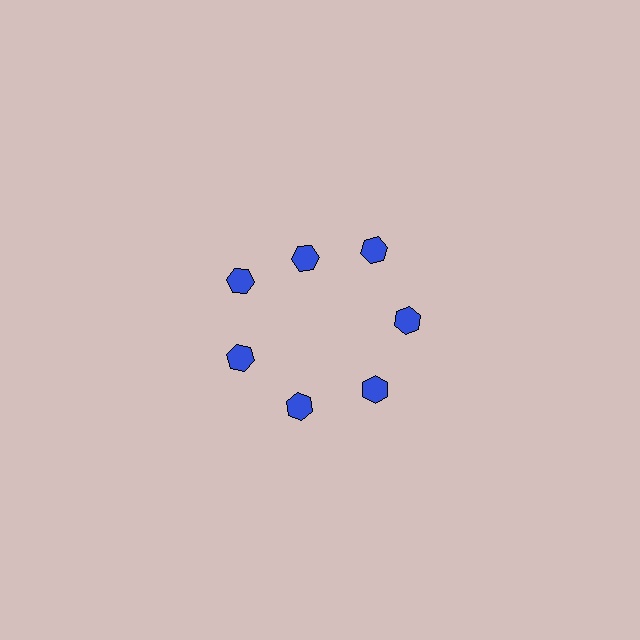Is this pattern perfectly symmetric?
No. The 7 blue hexagons are arranged in a ring, but one element near the 12 o'clock position is pulled inward toward the center, breaking the 7-fold rotational symmetry.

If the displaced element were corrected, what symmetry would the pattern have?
It would have 7-fold rotational symmetry — the pattern would map onto itself every 51 degrees.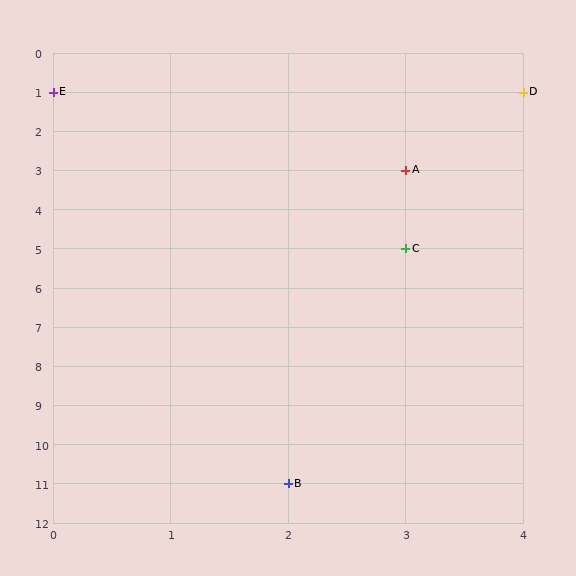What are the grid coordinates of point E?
Point E is at grid coordinates (0, 1).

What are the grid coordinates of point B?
Point B is at grid coordinates (2, 11).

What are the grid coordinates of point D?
Point D is at grid coordinates (4, 1).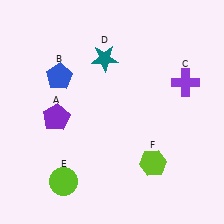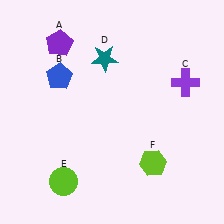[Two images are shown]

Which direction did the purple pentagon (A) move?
The purple pentagon (A) moved up.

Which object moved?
The purple pentagon (A) moved up.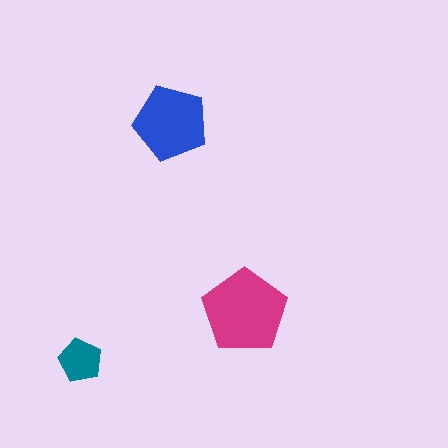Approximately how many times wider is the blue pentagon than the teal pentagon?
About 1.5 times wider.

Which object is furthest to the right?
The magenta pentagon is rightmost.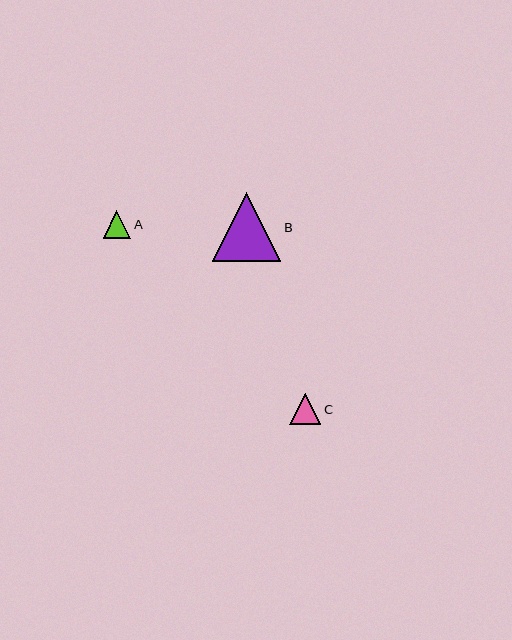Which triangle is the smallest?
Triangle A is the smallest with a size of approximately 28 pixels.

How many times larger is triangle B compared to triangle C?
Triangle B is approximately 2.2 times the size of triangle C.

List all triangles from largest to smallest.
From largest to smallest: B, C, A.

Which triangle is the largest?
Triangle B is the largest with a size of approximately 69 pixels.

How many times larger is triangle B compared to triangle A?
Triangle B is approximately 2.5 times the size of triangle A.